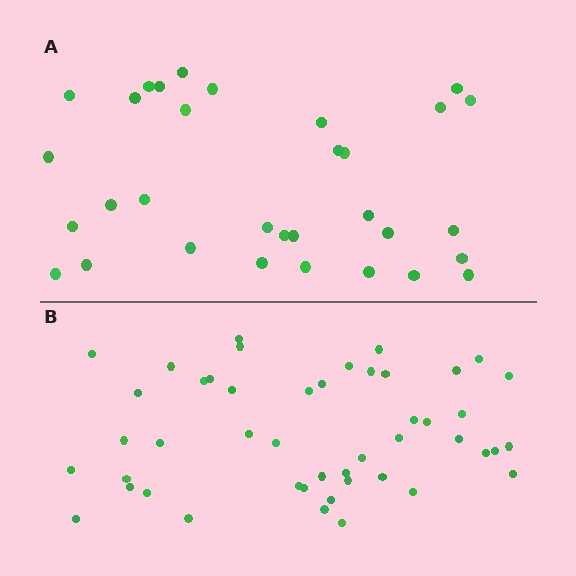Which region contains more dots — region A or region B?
Region B (the bottom region) has more dots.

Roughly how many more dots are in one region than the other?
Region B has approximately 15 more dots than region A.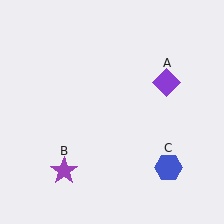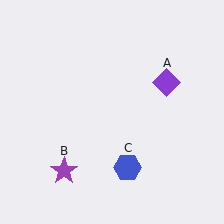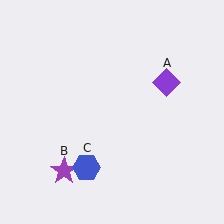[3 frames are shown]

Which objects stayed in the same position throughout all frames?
Purple diamond (object A) and purple star (object B) remained stationary.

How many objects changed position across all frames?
1 object changed position: blue hexagon (object C).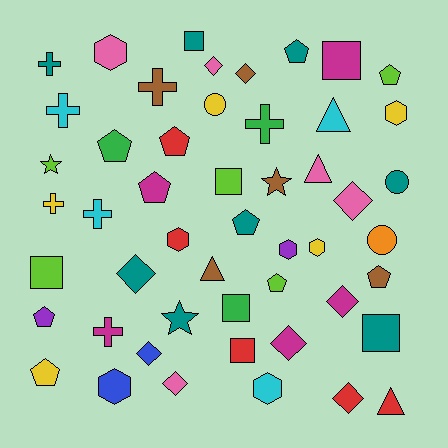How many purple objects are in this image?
There are 2 purple objects.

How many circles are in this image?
There are 3 circles.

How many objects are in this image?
There are 50 objects.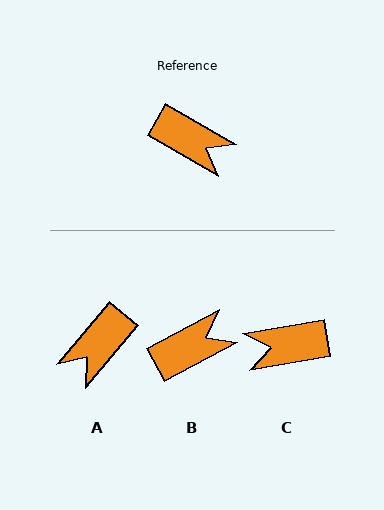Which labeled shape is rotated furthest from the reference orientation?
C, about 140 degrees away.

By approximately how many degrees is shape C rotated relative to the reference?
Approximately 140 degrees clockwise.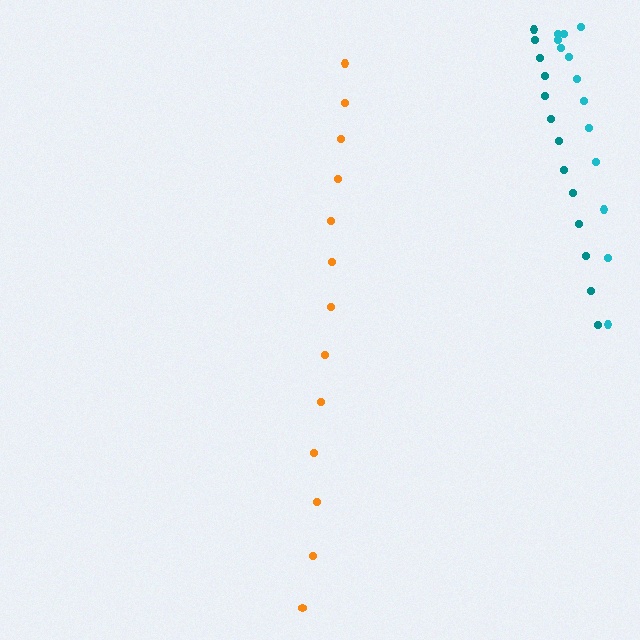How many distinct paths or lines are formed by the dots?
There are 3 distinct paths.